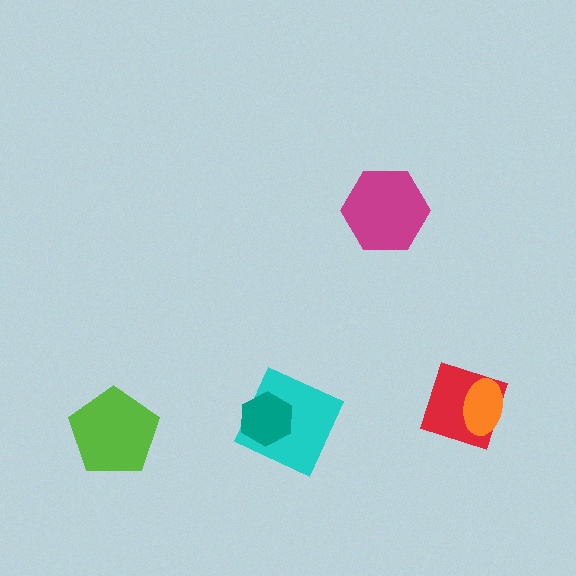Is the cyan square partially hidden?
Yes, it is partially covered by another shape.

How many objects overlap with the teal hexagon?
1 object overlaps with the teal hexagon.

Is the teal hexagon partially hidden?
No, no other shape covers it.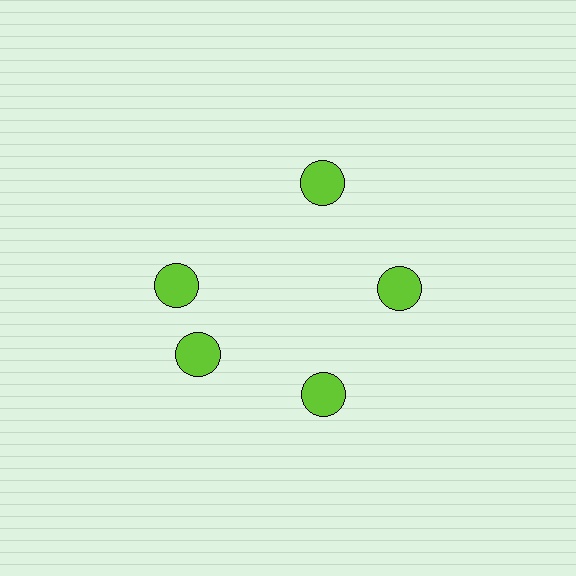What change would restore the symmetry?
The symmetry would be restored by rotating it back into even spacing with its neighbors so that all 5 circles sit at equal angles and equal distance from the center.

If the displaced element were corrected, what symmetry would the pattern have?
It would have 5-fold rotational symmetry — the pattern would map onto itself every 72 degrees.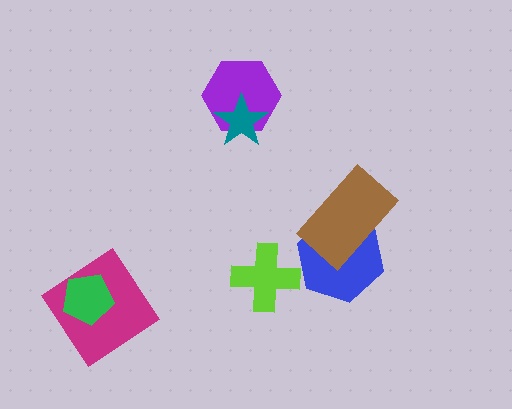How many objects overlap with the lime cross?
0 objects overlap with the lime cross.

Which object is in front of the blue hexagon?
The brown rectangle is in front of the blue hexagon.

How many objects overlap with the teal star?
1 object overlaps with the teal star.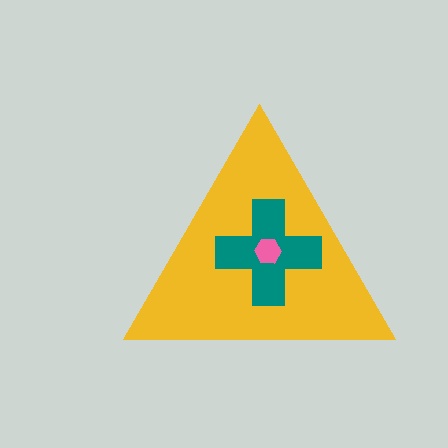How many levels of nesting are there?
3.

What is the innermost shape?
The pink hexagon.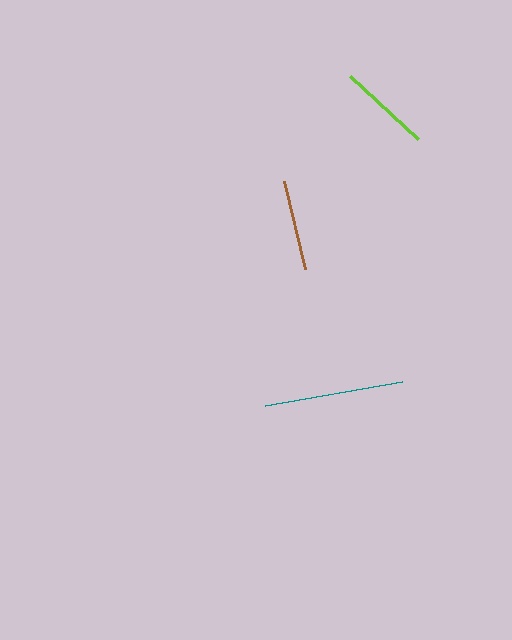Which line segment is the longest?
The teal line is the longest at approximately 139 pixels.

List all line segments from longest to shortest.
From longest to shortest: teal, lime, brown.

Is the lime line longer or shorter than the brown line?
The lime line is longer than the brown line.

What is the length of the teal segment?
The teal segment is approximately 139 pixels long.